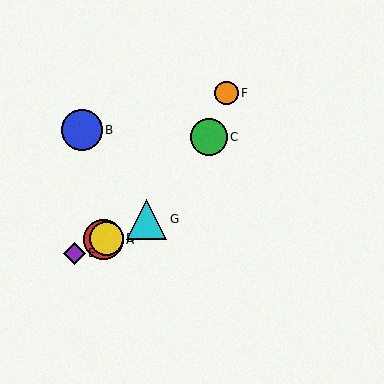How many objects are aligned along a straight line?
4 objects (A, D, E, G) are aligned along a straight line.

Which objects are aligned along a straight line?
Objects A, D, E, G are aligned along a straight line.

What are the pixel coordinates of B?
Object B is at (82, 130).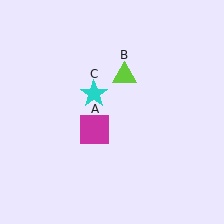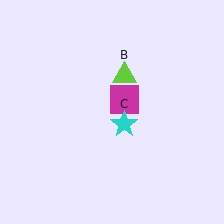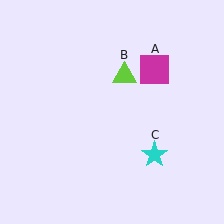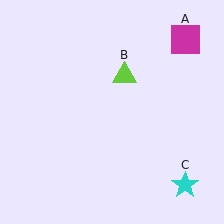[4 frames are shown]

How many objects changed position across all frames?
2 objects changed position: magenta square (object A), cyan star (object C).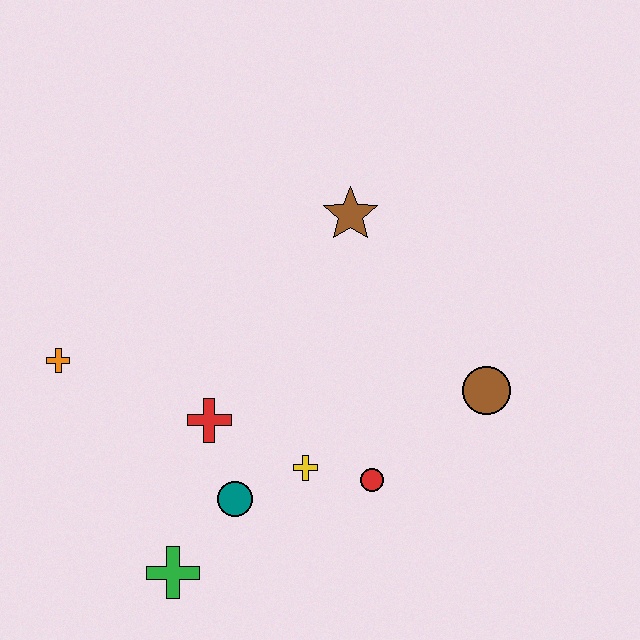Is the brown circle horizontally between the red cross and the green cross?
No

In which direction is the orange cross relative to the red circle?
The orange cross is to the left of the red circle.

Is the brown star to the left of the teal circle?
No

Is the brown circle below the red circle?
No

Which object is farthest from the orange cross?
The brown circle is farthest from the orange cross.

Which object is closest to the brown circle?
The red circle is closest to the brown circle.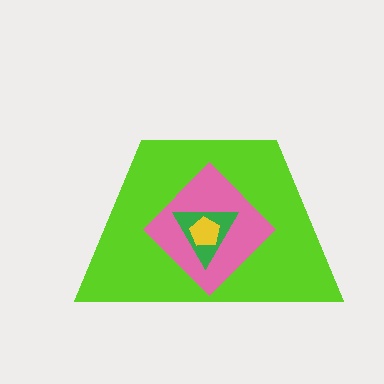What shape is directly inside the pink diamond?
The green triangle.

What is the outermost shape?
The lime trapezoid.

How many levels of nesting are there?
4.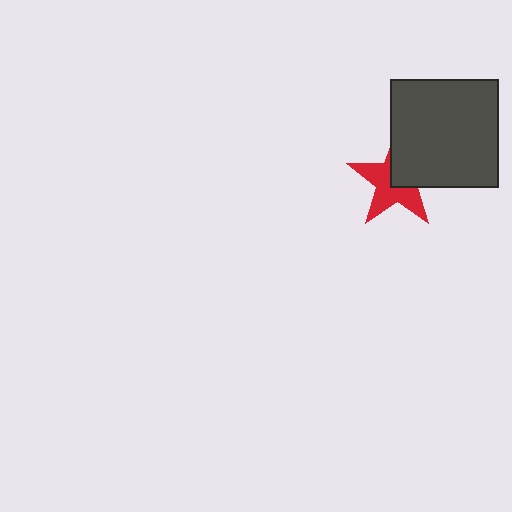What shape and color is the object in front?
The object in front is a dark gray square.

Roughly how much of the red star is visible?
About half of it is visible (roughly 57%).